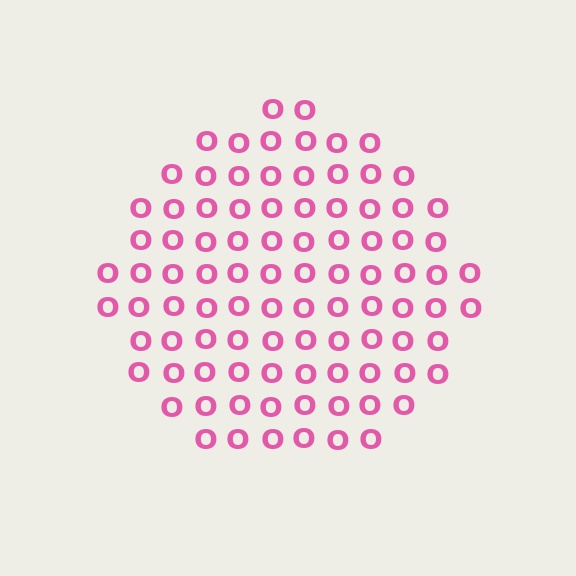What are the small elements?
The small elements are letter O's.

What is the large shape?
The large shape is a circle.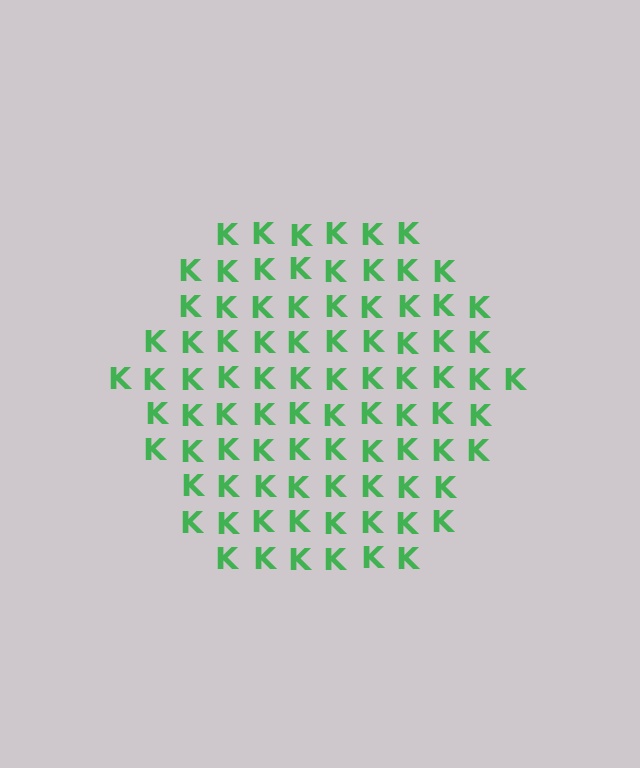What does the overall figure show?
The overall figure shows a hexagon.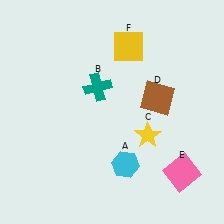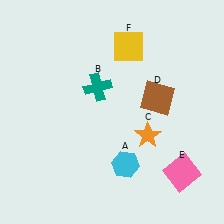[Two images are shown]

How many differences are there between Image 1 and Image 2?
There is 1 difference between the two images.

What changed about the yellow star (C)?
In Image 1, C is yellow. In Image 2, it changed to orange.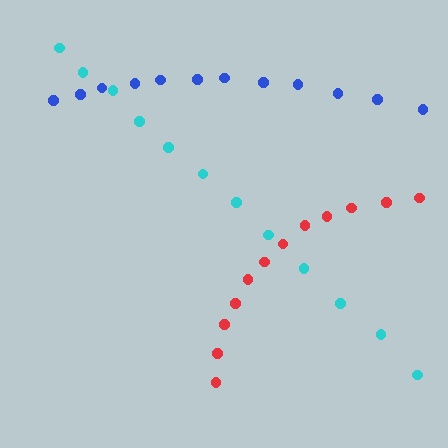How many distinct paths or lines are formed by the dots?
There are 3 distinct paths.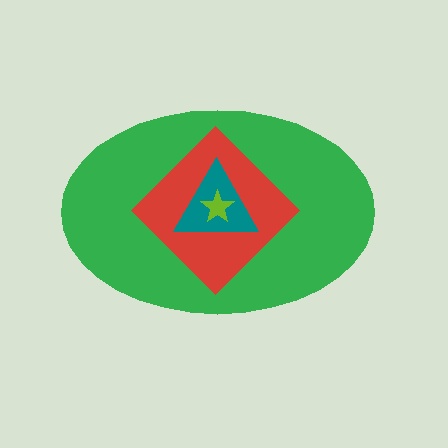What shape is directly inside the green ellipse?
The red diamond.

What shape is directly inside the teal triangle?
The lime star.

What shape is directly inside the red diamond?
The teal triangle.